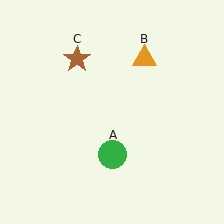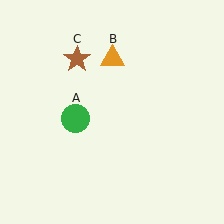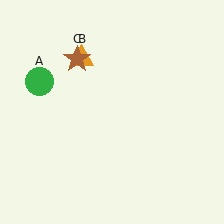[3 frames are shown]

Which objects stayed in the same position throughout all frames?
Brown star (object C) remained stationary.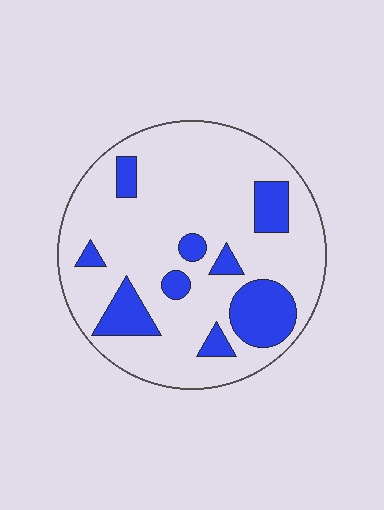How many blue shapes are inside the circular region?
9.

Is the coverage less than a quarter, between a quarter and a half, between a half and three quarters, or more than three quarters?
Less than a quarter.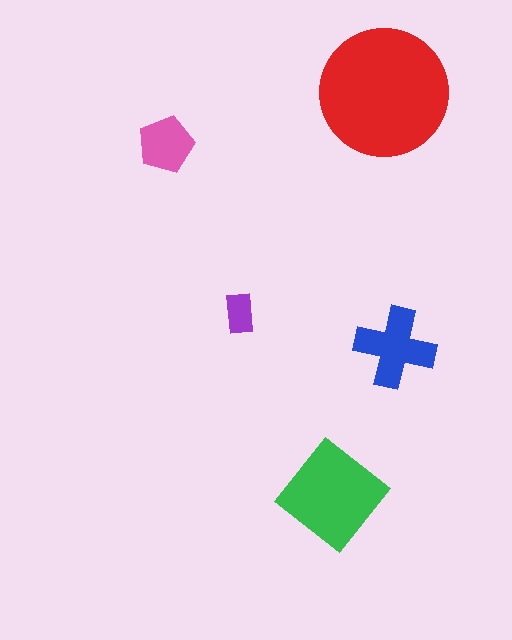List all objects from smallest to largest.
The purple rectangle, the pink pentagon, the blue cross, the green diamond, the red circle.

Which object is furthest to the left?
The pink pentagon is leftmost.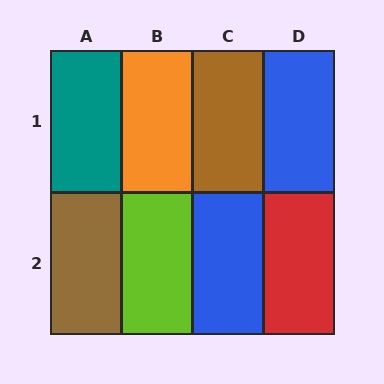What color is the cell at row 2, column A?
Brown.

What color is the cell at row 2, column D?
Red.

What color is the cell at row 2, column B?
Lime.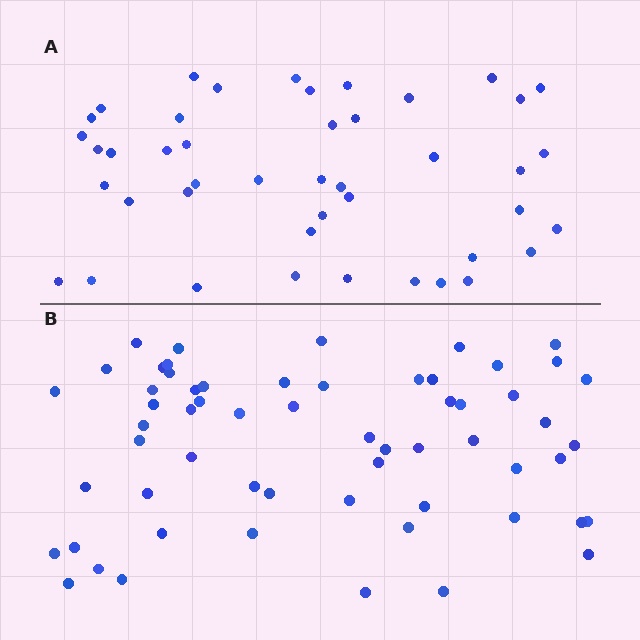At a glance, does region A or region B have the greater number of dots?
Region B (the bottom region) has more dots.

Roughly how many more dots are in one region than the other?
Region B has approximately 15 more dots than region A.